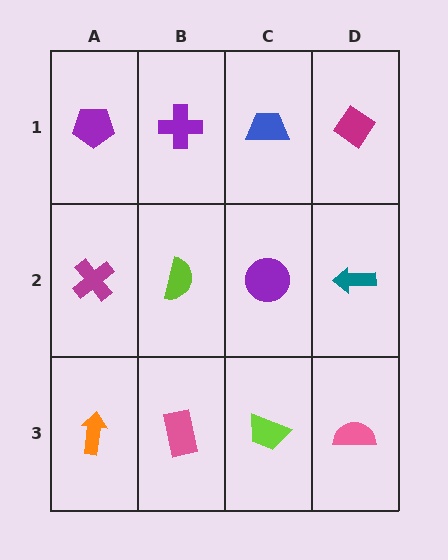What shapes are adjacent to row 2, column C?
A blue trapezoid (row 1, column C), a lime trapezoid (row 3, column C), a lime semicircle (row 2, column B), a teal arrow (row 2, column D).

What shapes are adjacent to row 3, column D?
A teal arrow (row 2, column D), a lime trapezoid (row 3, column C).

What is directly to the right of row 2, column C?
A teal arrow.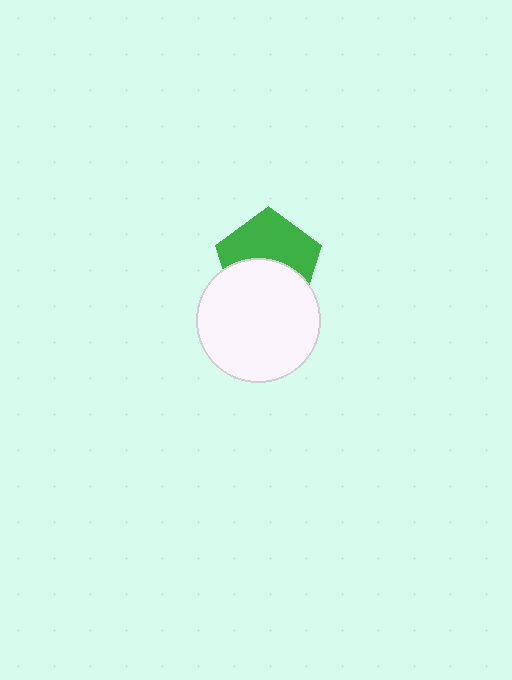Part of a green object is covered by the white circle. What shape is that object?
It is a pentagon.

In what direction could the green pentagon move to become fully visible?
The green pentagon could move up. That would shift it out from behind the white circle entirely.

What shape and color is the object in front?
The object in front is a white circle.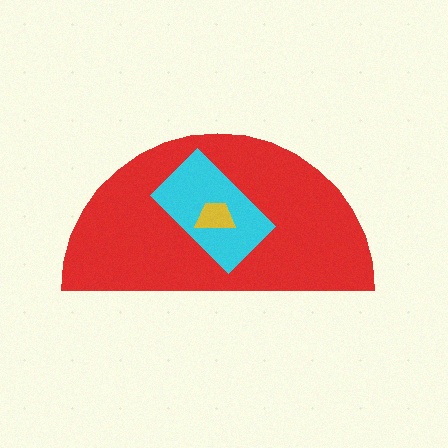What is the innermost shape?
The yellow trapezoid.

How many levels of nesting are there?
3.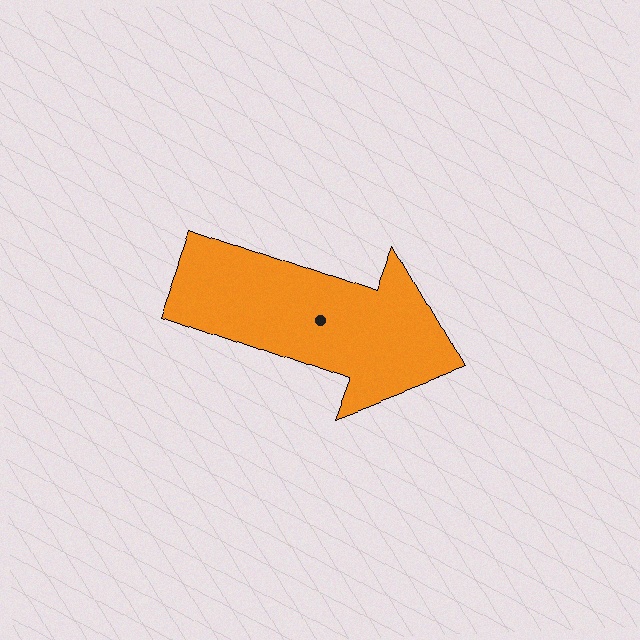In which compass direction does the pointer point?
East.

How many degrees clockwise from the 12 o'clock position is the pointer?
Approximately 110 degrees.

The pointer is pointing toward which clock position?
Roughly 4 o'clock.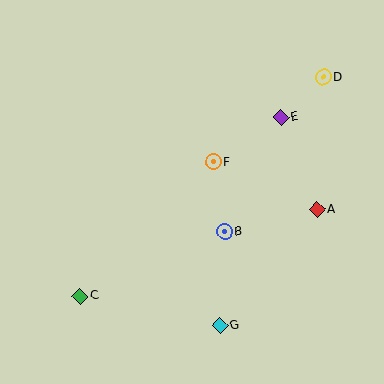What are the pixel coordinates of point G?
Point G is at (220, 326).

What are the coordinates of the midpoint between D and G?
The midpoint between D and G is at (272, 201).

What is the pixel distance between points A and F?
The distance between A and F is 114 pixels.